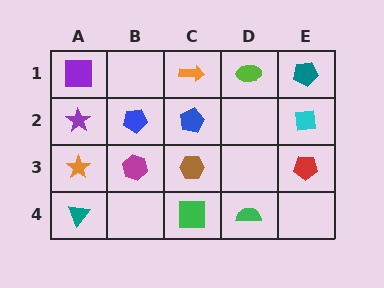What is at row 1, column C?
An orange arrow.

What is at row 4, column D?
A green semicircle.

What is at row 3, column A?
An orange star.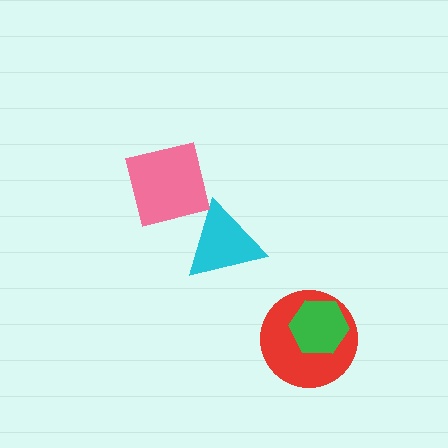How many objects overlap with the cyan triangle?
0 objects overlap with the cyan triangle.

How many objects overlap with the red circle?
1 object overlaps with the red circle.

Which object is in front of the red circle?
The green hexagon is in front of the red circle.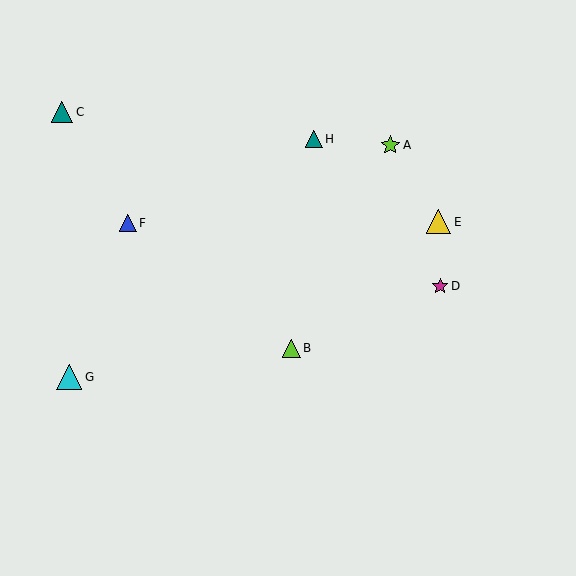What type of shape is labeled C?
Shape C is a teal triangle.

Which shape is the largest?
The cyan triangle (labeled G) is the largest.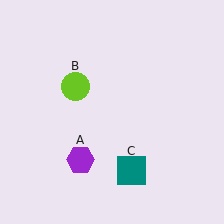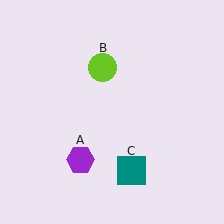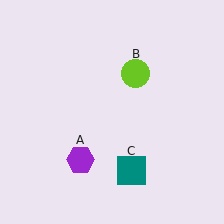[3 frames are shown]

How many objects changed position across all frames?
1 object changed position: lime circle (object B).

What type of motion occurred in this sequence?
The lime circle (object B) rotated clockwise around the center of the scene.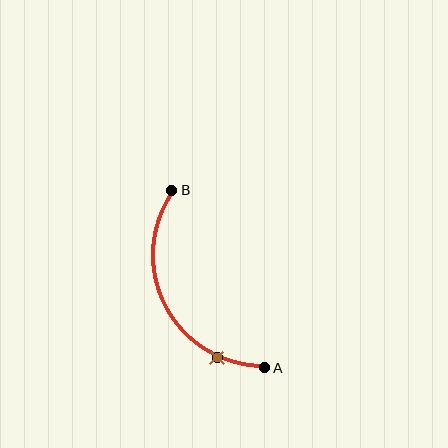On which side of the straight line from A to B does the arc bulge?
The arc bulges to the left of the straight line connecting A and B.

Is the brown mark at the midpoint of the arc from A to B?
No. The brown mark lies on the arc but is closer to endpoint A. The arc midpoint would be at the point on the curve equidistant along the arc from both A and B.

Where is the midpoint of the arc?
The arc midpoint is the point on the curve farthest from the straight line joining A and B. It sits to the left of that line.